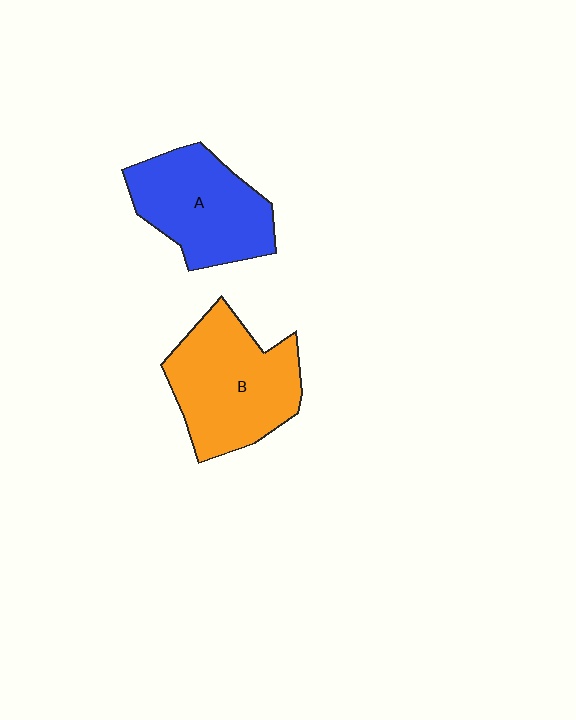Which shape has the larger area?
Shape B (orange).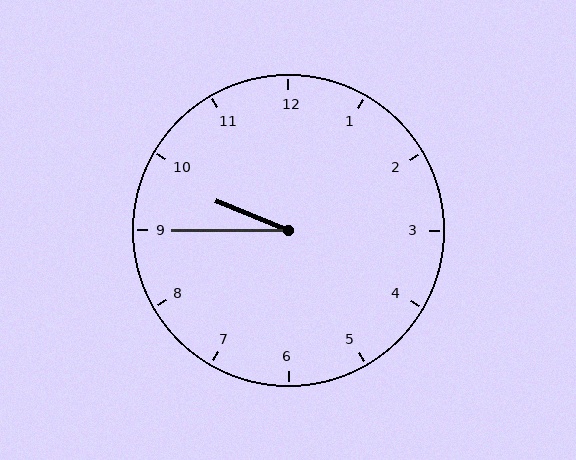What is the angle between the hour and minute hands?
Approximately 22 degrees.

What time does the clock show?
9:45.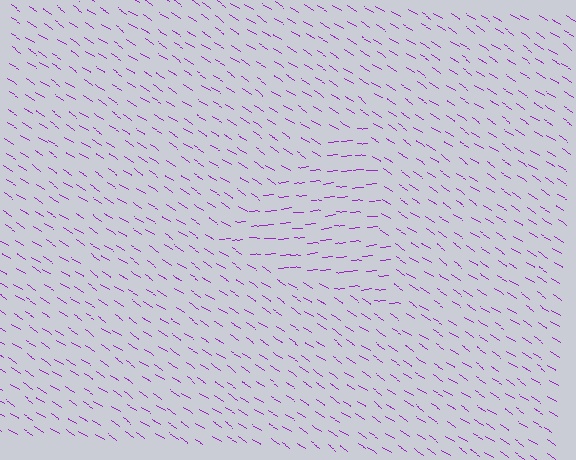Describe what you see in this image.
The image is filled with small purple line segments. A triangle region in the image has lines oriented differently from the surrounding lines, creating a visible texture boundary.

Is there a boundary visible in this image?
Yes, there is a texture boundary formed by a change in line orientation.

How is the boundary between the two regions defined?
The boundary is defined purely by a change in line orientation (approximately 38 degrees difference). All lines are the same color and thickness.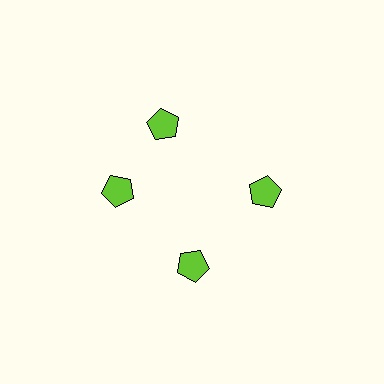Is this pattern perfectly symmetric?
No. The 4 lime pentagons are arranged in a ring, but one element near the 12 o'clock position is rotated out of alignment along the ring, breaking the 4-fold rotational symmetry.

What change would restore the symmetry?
The symmetry would be restored by rotating it back into even spacing with its neighbors so that all 4 pentagons sit at equal angles and equal distance from the center.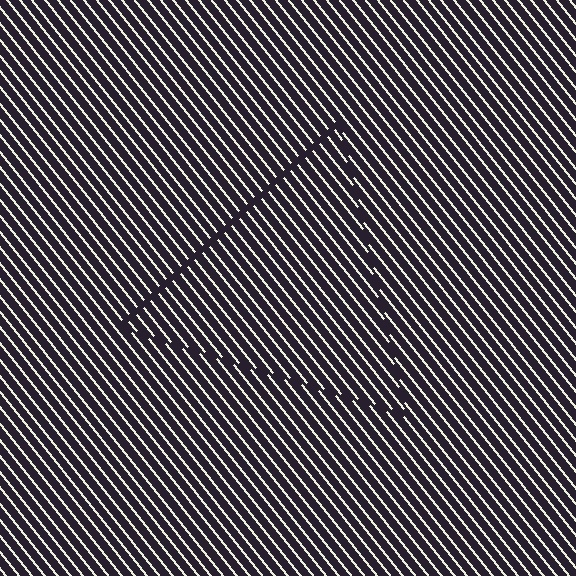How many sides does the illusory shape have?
3 sides — the line-ends trace a triangle.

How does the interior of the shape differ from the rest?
The interior of the shape contains the same grating, shifted by half a period — the contour is defined by the phase discontinuity where line-ends from the inner and outer gratings abut.